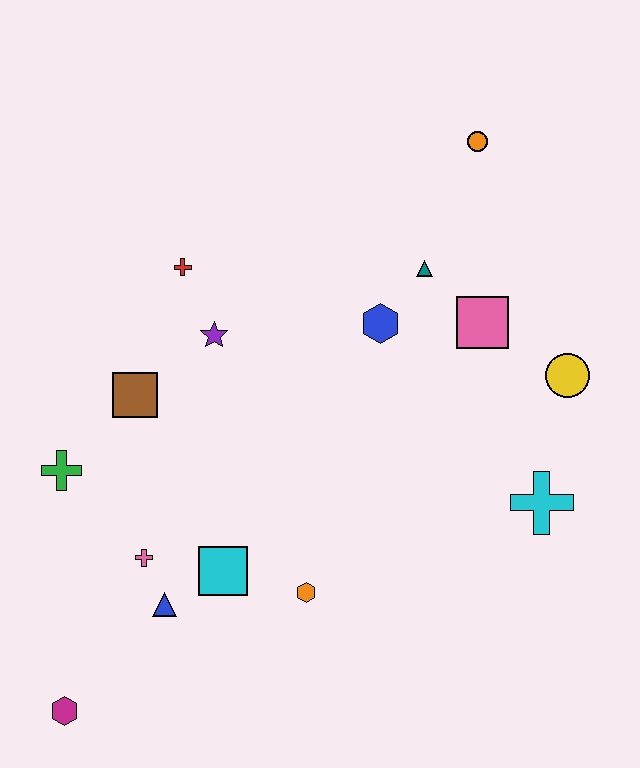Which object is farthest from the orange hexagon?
The orange circle is farthest from the orange hexagon.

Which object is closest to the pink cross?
The blue triangle is closest to the pink cross.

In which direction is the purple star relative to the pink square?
The purple star is to the left of the pink square.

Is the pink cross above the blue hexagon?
No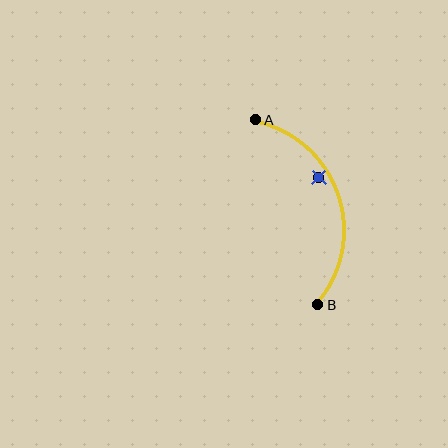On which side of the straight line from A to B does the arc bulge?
The arc bulges to the right of the straight line connecting A and B.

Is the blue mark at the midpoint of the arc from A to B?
No — the blue mark does not lie on the arc at all. It sits slightly inside the curve.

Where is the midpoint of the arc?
The arc midpoint is the point on the curve farthest from the straight line joining A and B. It sits to the right of that line.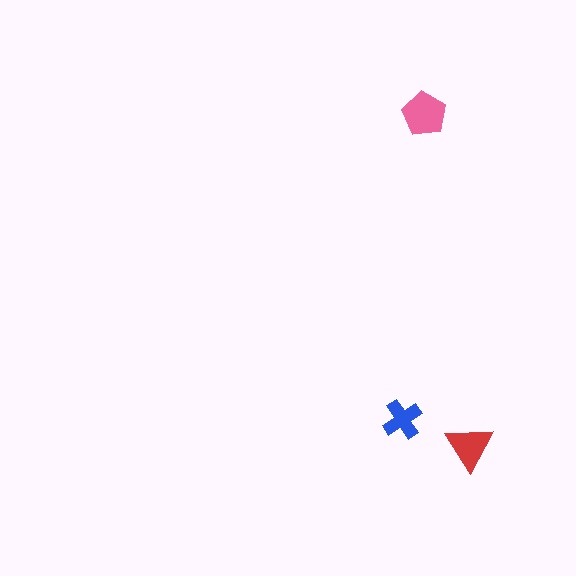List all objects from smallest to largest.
The blue cross, the red triangle, the pink pentagon.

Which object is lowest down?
The red triangle is bottommost.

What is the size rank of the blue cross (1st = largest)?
3rd.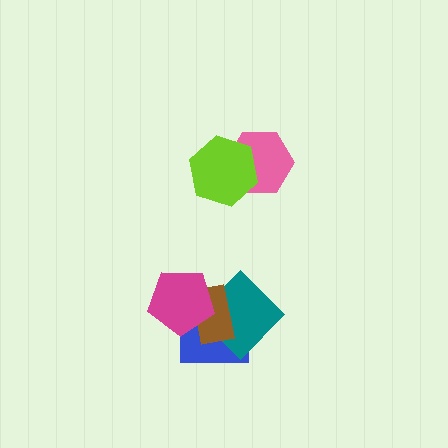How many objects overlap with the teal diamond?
3 objects overlap with the teal diamond.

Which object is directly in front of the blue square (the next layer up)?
The teal diamond is directly in front of the blue square.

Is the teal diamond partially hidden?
Yes, it is partially covered by another shape.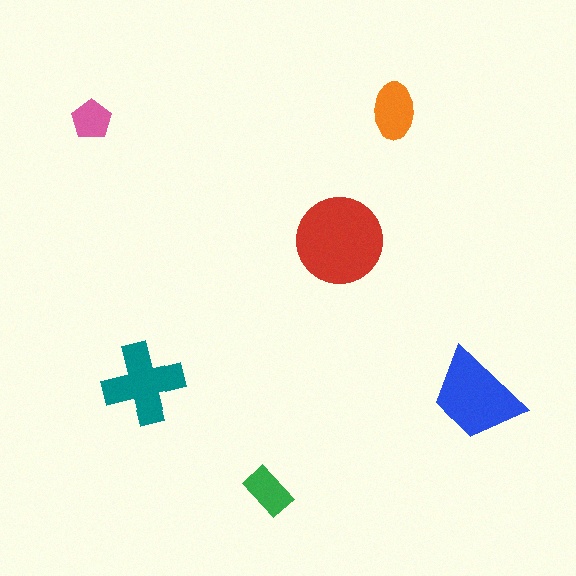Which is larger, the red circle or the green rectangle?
The red circle.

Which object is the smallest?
The pink pentagon.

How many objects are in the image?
There are 6 objects in the image.